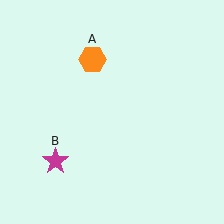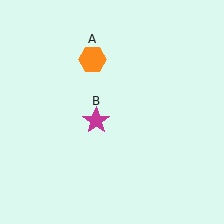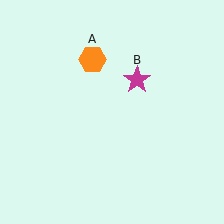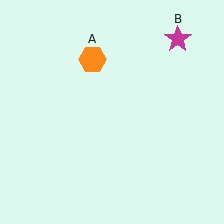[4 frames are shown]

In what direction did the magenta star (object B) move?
The magenta star (object B) moved up and to the right.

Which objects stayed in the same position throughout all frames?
Orange hexagon (object A) remained stationary.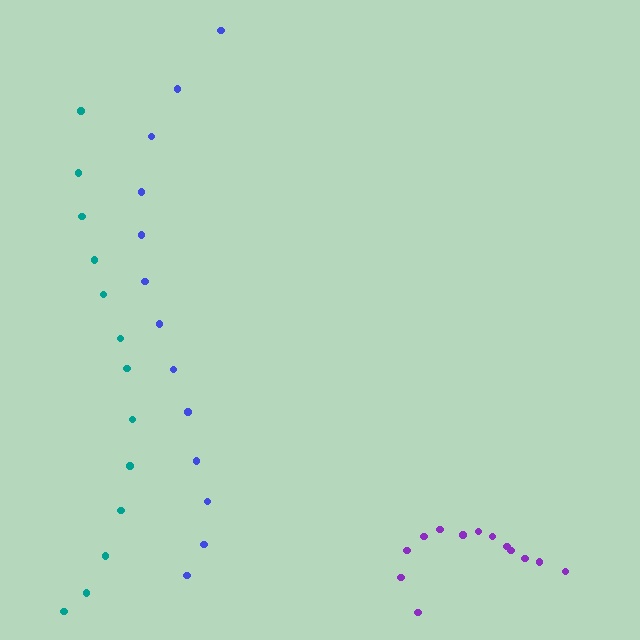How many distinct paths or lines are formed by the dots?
There are 3 distinct paths.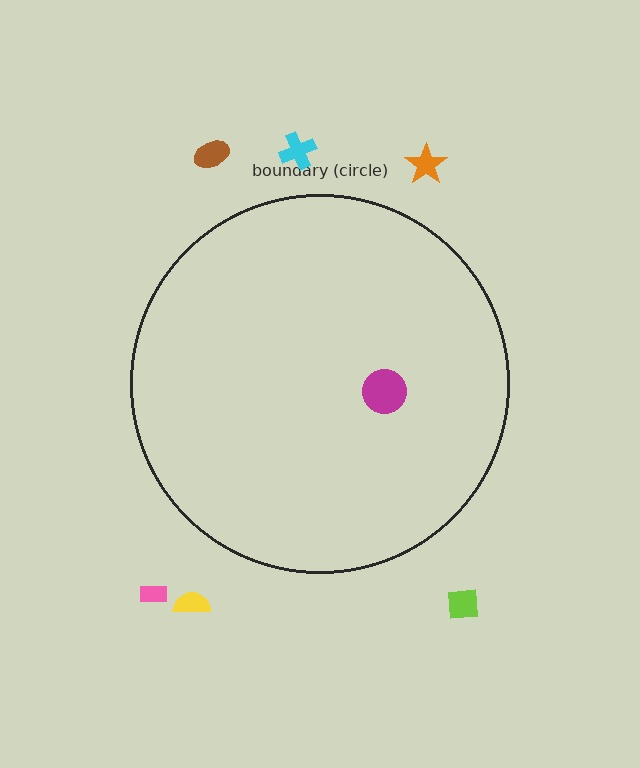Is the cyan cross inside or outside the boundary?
Outside.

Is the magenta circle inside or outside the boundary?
Inside.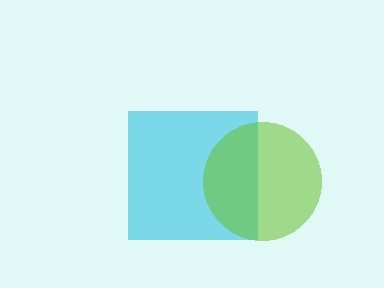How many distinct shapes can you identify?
There are 2 distinct shapes: a cyan square, a lime circle.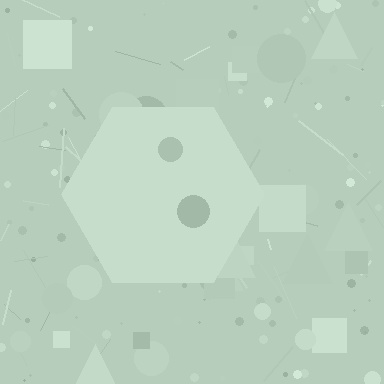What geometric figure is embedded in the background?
A hexagon is embedded in the background.